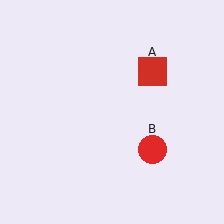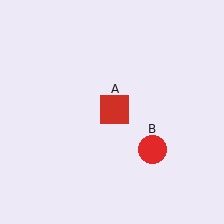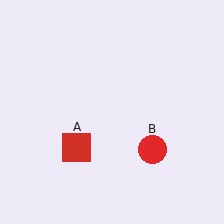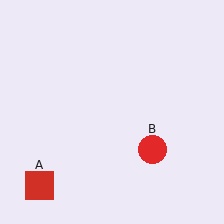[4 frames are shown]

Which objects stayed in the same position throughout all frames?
Red circle (object B) remained stationary.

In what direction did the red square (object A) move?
The red square (object A) moved down and to the left.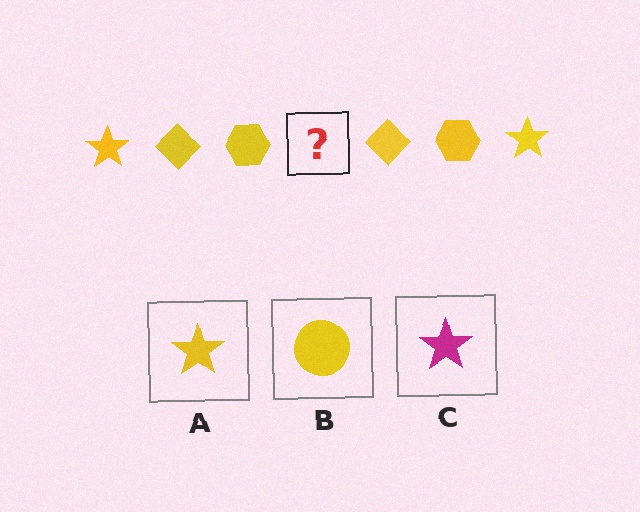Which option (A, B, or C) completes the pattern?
A.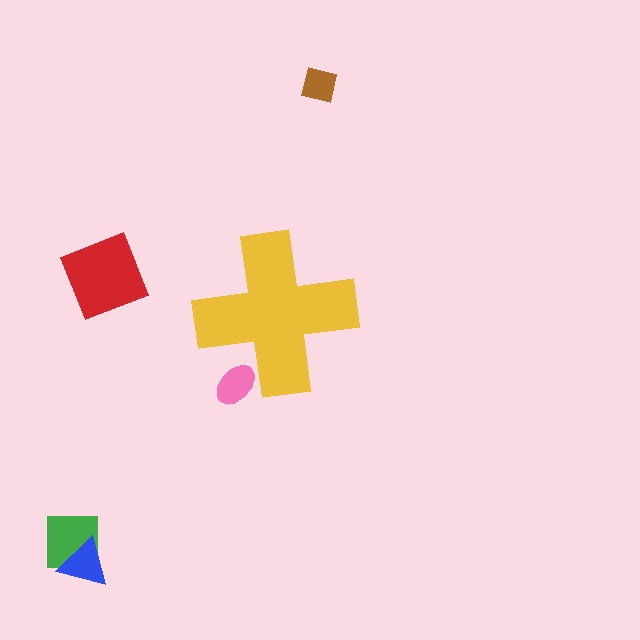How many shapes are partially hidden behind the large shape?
1 shape is partially hidden.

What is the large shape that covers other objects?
A yellow cross.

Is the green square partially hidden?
No, the green square is fully visible.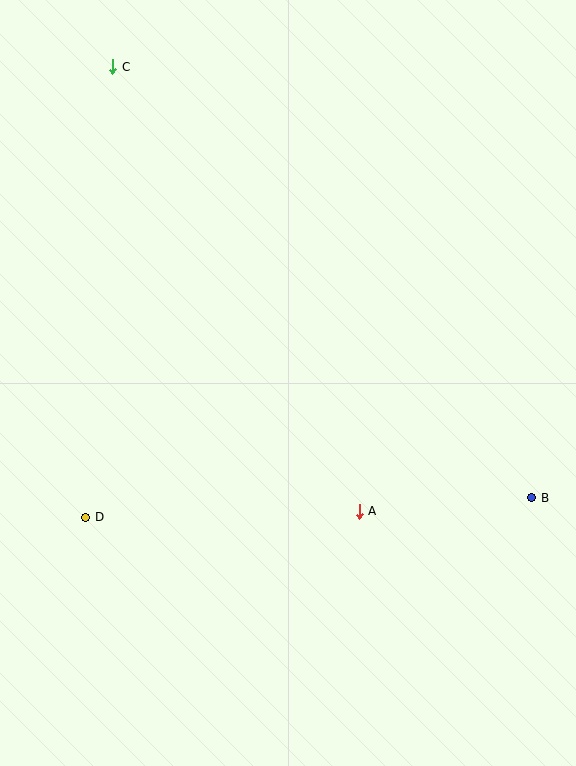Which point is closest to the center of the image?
Point A at (359, 511) is closest to the center.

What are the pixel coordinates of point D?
Point D is at (86, 517).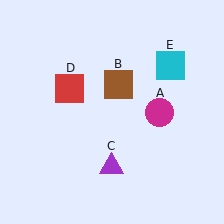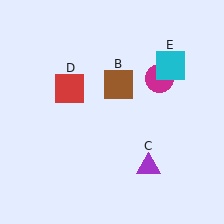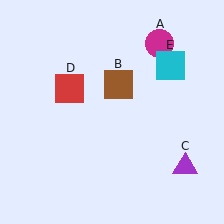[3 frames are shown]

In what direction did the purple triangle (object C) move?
The purple triangle (object C) moved right.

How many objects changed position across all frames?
2 objects changed position: magenta circle (object A), purple triangle (object C).